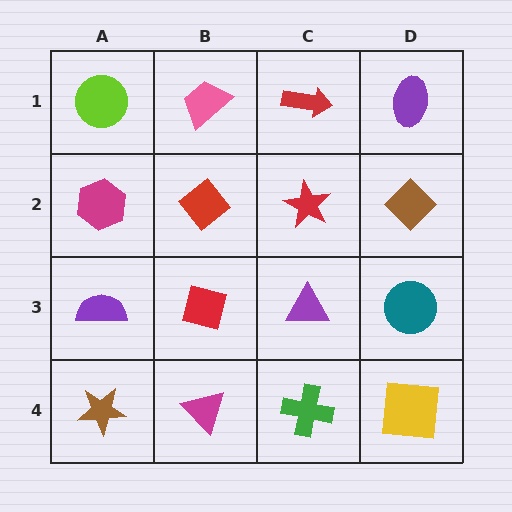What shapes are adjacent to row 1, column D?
A brown diamond (row 2, column D), a red arrow (row 1, column C).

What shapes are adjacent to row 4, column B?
A red square (row 3, column B), a brown star (row 4, column A), a green cross (row 4, column C).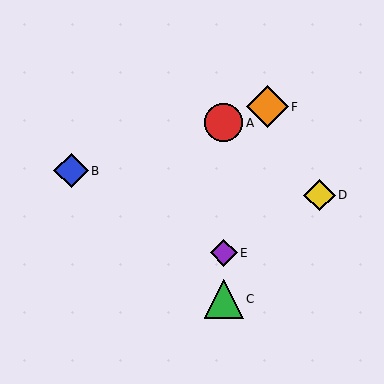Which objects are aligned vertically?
Objects A, C, E are aligned vertically.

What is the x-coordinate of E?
Object E is at x≈224.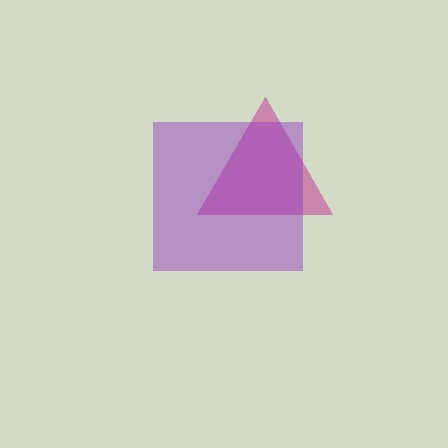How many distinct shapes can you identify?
There are 2 distinct shapes: a magenta triangle, a purple square.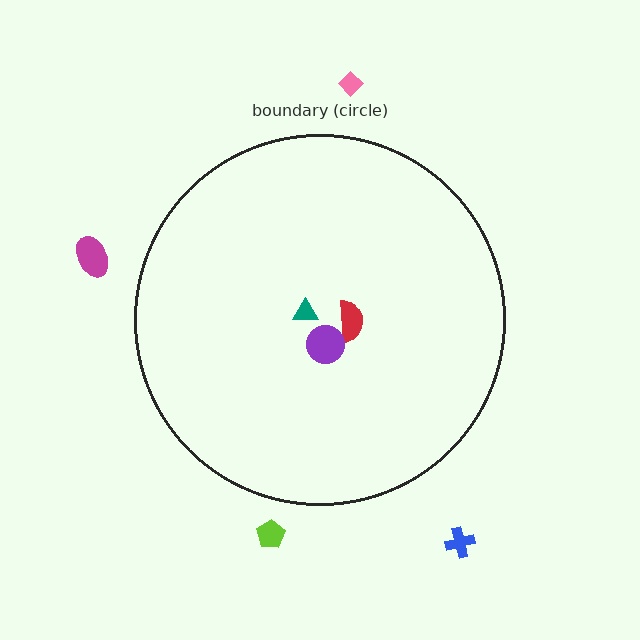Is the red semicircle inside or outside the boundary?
Inside.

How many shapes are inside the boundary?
3 inside, 4 outside.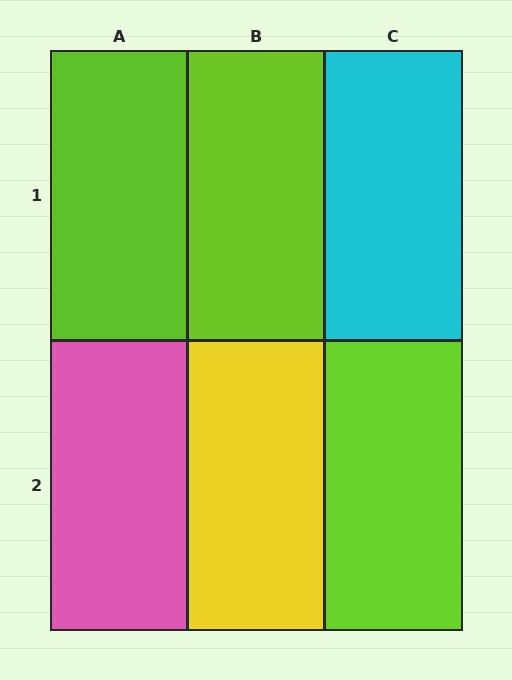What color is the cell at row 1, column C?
Cyan.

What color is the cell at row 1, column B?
Lime.